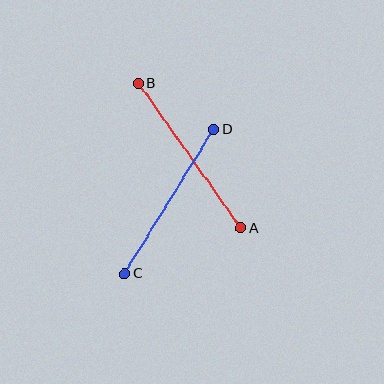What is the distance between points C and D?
The distance is approximately 170 pixels.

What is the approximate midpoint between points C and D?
The midpoint is at approximately (169, 202) pixels.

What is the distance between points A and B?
The distance is approximately 177 pixels.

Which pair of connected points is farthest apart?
Points A and B are farthest apart.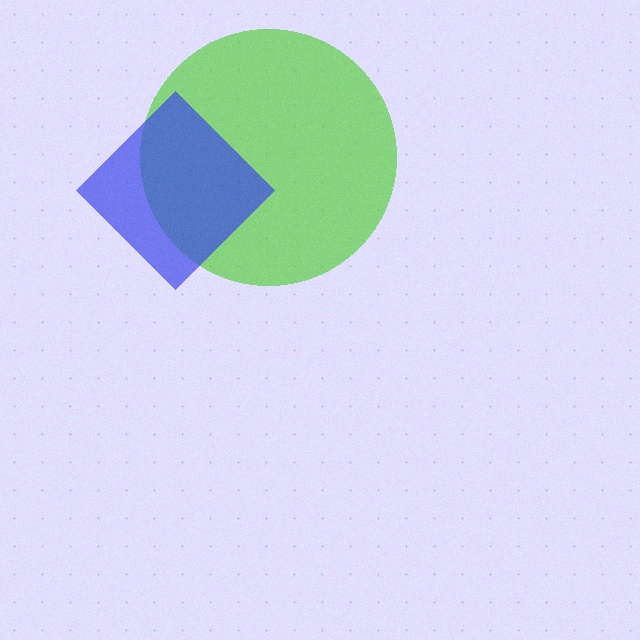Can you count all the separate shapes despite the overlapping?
Yes, there are 2 separate shapes.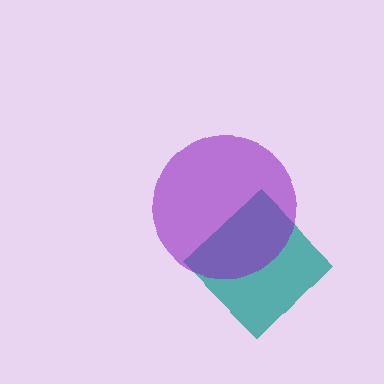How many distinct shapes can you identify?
There are 2 distinct shapes: a teal diamond, a purple circle.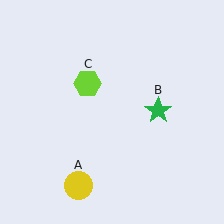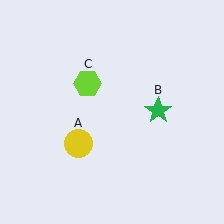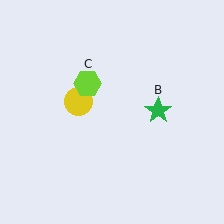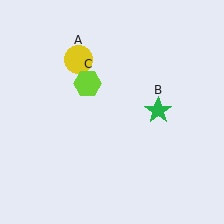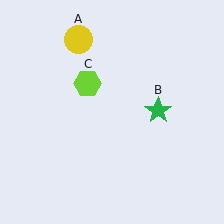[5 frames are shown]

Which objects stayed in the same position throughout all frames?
Green star (object B) and lime hexagon (object C) remained stationary.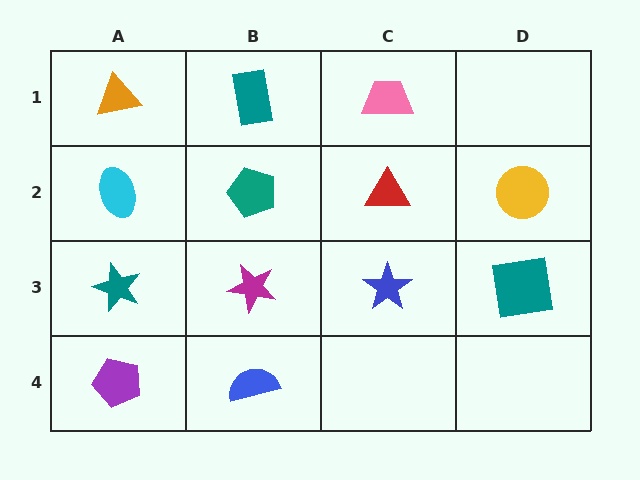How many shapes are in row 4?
2 shapes.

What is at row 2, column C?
A red triangle.